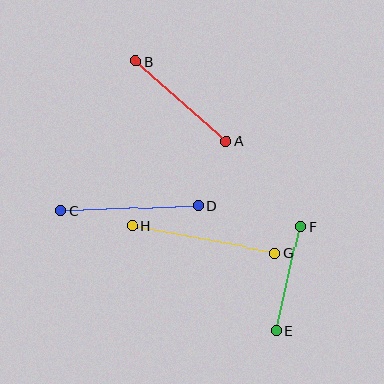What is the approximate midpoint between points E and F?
The midpoint is at approximately (288, 279) pixels.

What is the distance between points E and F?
The distance is approximately 107 pixels.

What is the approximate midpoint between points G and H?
The midpoint is at approximately (204, 239) pixels.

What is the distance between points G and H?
The distance is approximately 146 pixels.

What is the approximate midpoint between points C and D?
The midpoint is at approximately (130, 208) pixels.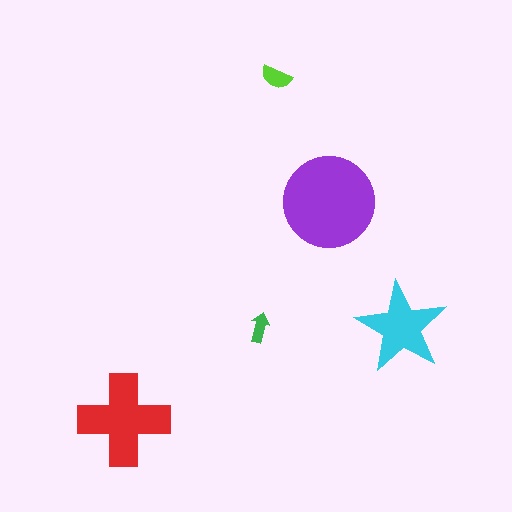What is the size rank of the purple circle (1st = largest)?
1st.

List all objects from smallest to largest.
The green arrow, the lime semicircle, the cyan star, the red cross, the purple circle.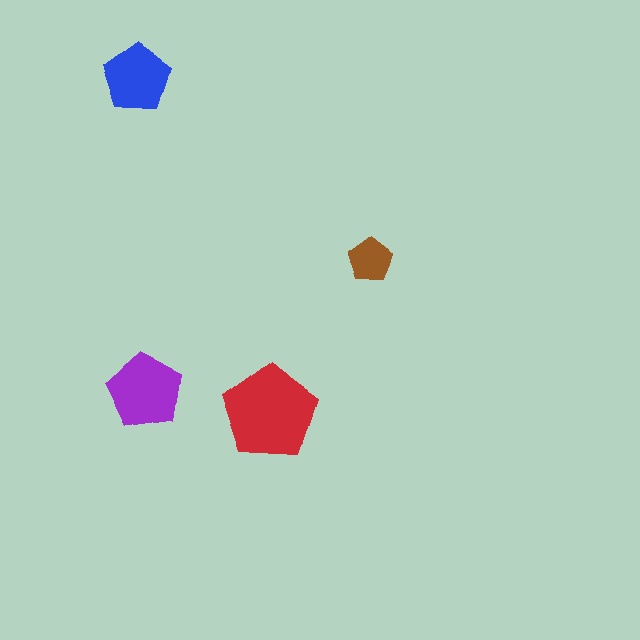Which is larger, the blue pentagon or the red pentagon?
The red one.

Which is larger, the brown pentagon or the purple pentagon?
The purple one.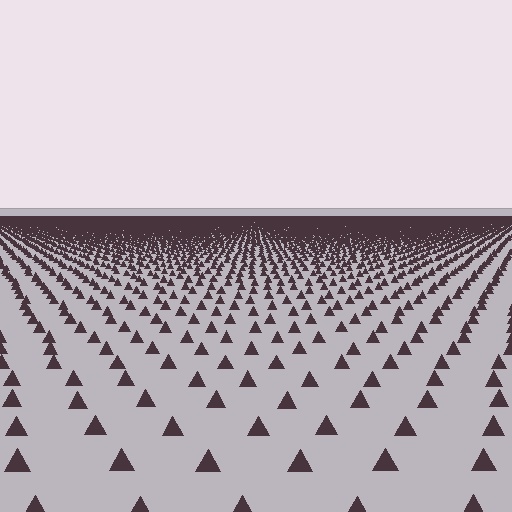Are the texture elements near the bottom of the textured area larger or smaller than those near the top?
Larger. Near the bottom, elements are closer to the viewer and appear at a bigger on-screen size.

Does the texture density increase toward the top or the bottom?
Density increases toward the top.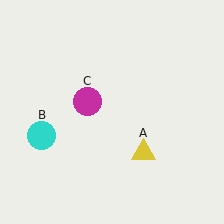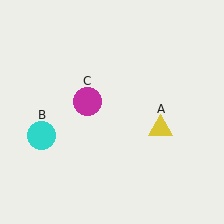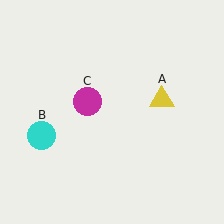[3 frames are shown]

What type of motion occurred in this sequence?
The yellow triangle (object A) rotated counterclockwise around the center of the scene.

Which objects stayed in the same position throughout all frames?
Cyan circle (object B) and magenta circle (object C) remained stationary.